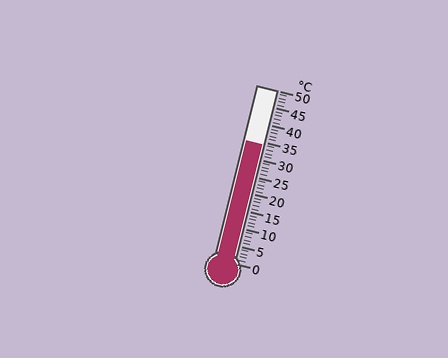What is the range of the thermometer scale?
The thermometer scale ranges from 0°C to 50°C.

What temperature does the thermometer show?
The thermometer shows approximately 34°C.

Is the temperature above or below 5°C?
The temperature is above 5°C.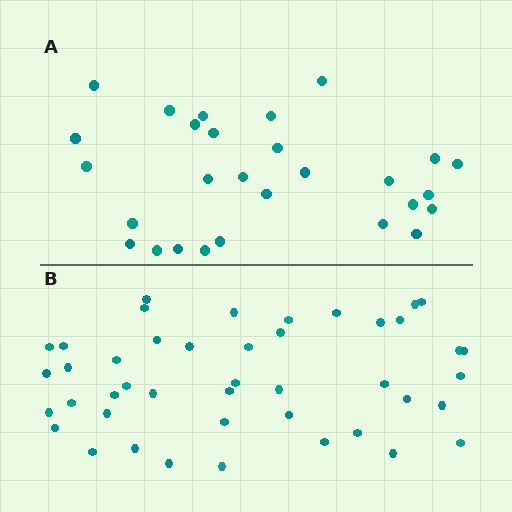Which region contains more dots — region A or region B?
Region B (the bottom region) has more dots.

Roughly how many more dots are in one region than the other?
Region B has approximately 15 more dots than region A.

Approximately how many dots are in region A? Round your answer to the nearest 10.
About 30 dots. (The exact count is 28, which rounds to 30.)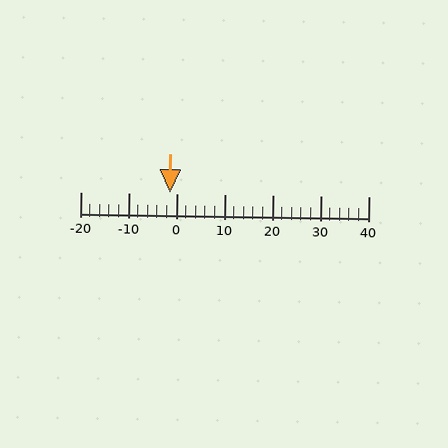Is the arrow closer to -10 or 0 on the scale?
The arrow is closer to 0.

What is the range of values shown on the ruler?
The ruler shows values from -20 to 40.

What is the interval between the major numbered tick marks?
The major tick marks are spaced 10 units apart.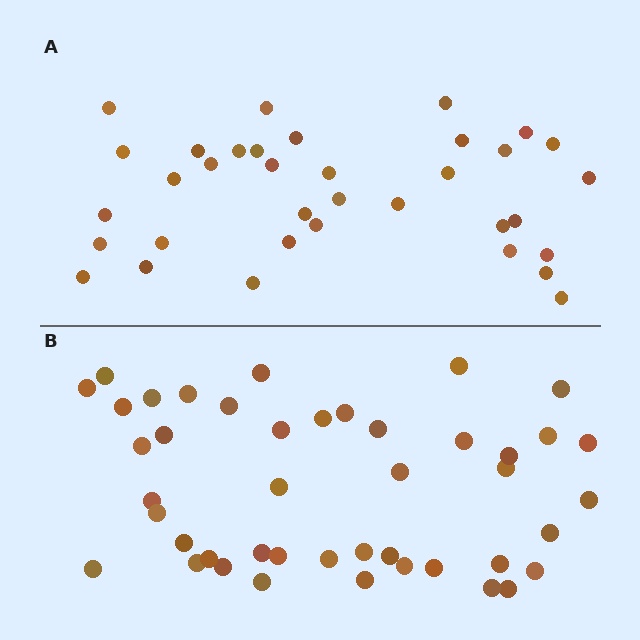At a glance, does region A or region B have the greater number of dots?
Region B (the bottom region) has more dots.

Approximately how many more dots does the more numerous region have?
Region B has roughly 8 or so more dots than region A.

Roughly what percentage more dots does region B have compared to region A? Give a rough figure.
About 25% more.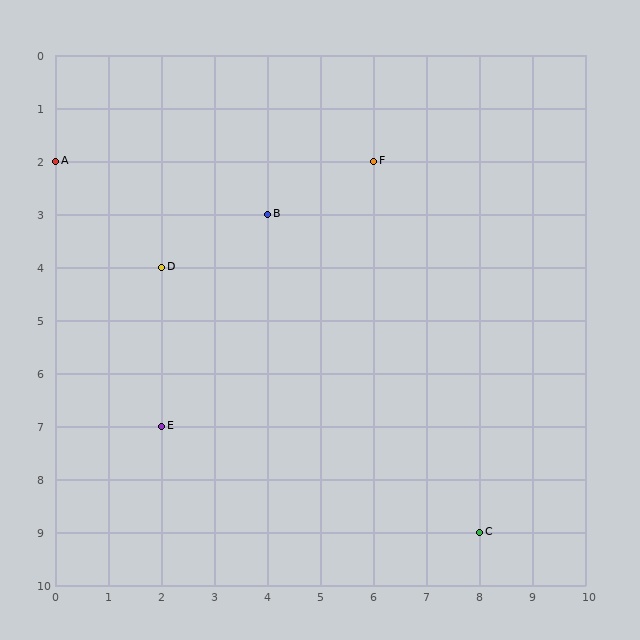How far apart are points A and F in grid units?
Points A and F are 6 columns apart.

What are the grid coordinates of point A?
Point A is at grid coordinates (0, 2).